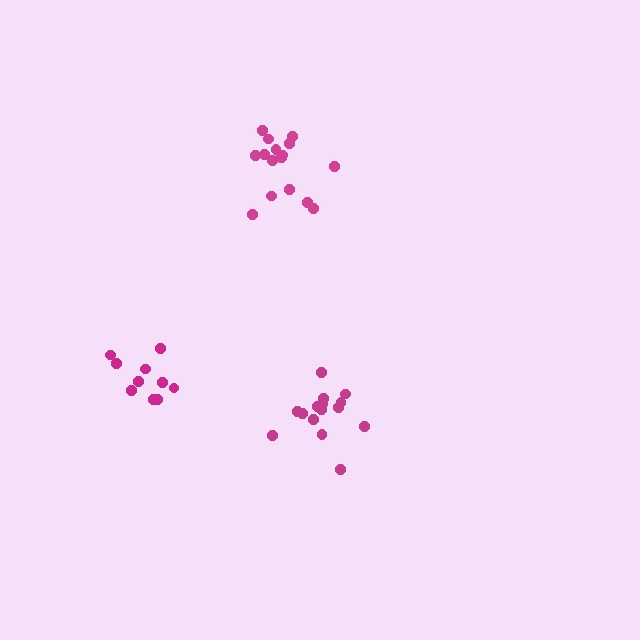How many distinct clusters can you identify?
There are 3 distinct clusters.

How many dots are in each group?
Group 1: 16 dots, Group 2: 11 dots, Group 3: 15 dots (42 total).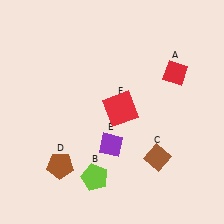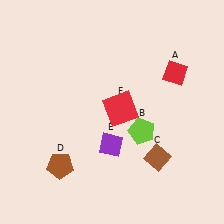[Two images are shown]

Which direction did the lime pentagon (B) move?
The lime pentagon (B) moved right.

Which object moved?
The lime pentagon (B) moved right.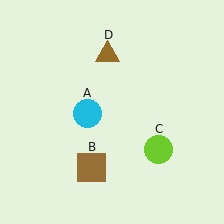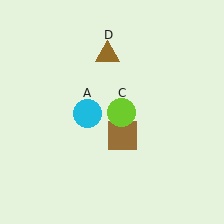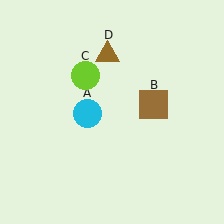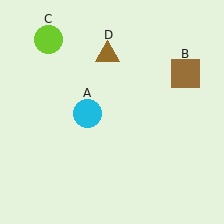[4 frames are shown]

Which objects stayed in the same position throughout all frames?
Cyan circle (object A) and brown triangle (object D) remained stationary.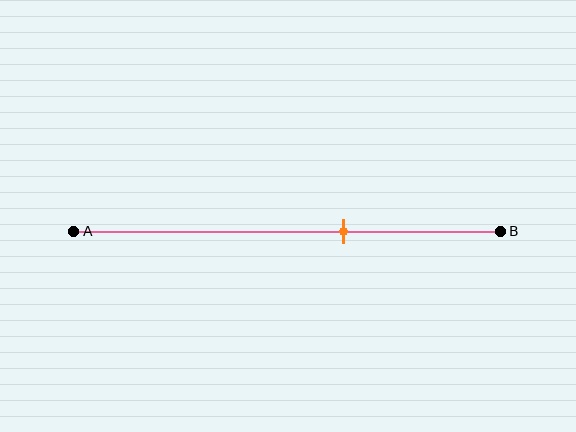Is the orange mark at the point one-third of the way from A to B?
No, the mark is at about 65% from A, not at the 33% one-third point.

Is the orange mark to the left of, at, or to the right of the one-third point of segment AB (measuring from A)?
The orange mark is to the right of the one-third point of segment AB.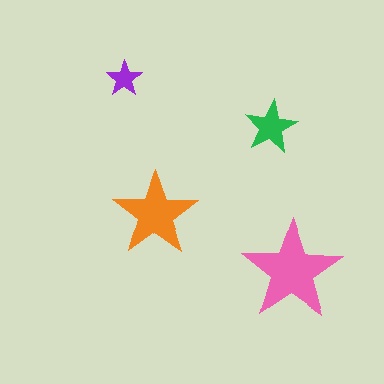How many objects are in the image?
There are 4 objects in the image.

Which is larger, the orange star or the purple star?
The orange one.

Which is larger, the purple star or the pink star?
The pink one.